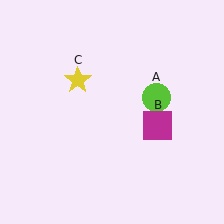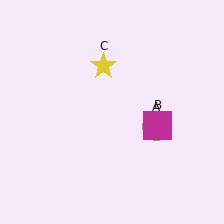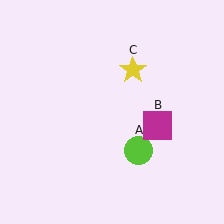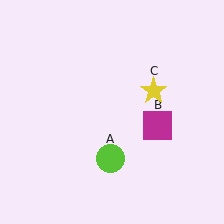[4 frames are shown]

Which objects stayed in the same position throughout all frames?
Magenta square (object B) remained stationary.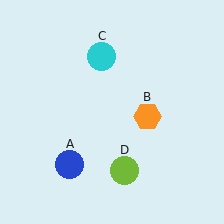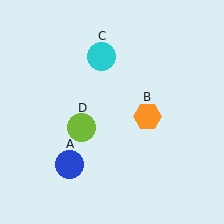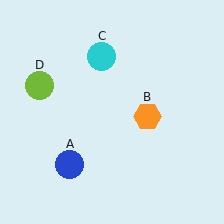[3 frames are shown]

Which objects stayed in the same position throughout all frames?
Blue circle (object A) and orange hexagon (object B) and cyan circle (object C) remained stationary.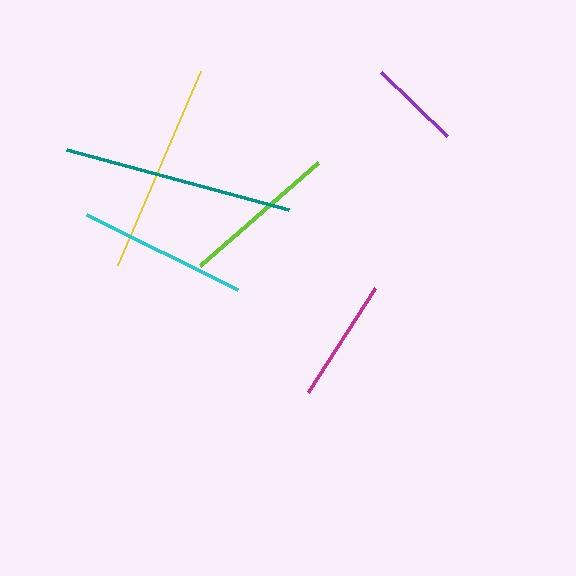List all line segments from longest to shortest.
From longest to shortest: teal, yellow, cyan, lime, magenta, purple.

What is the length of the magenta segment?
The magenta segment is approximately 124 pixels long.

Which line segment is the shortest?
The purple line is the shortest at approximately 92 pixels.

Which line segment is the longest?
The teal line is the longest at approximately 230 pixels.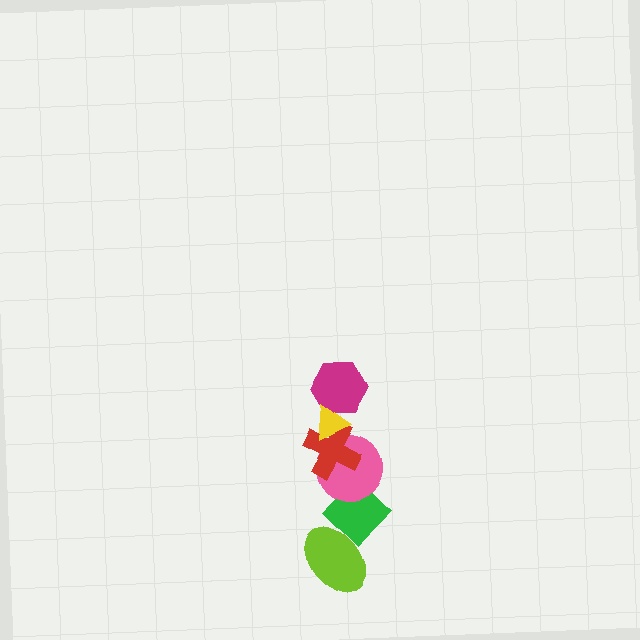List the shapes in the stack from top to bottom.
From top to bottom: the yellow triangle, the magenta hexagon, the red cross, the pink circle, the green diamond, the lime ellipse.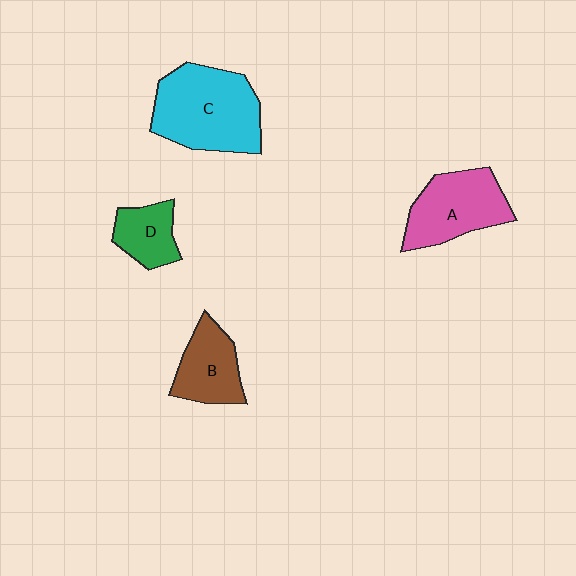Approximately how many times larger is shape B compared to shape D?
Approximately 1.3 times.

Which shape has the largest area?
Shape C (cyan).